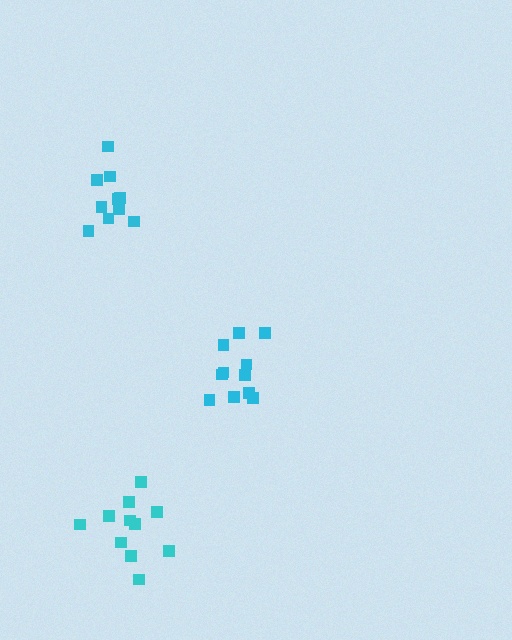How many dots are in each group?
Group 1: 11 dots, Group 2: 10 dots, Group 3: 11 dots (32 total).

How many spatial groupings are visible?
There are 3 spatial groupings.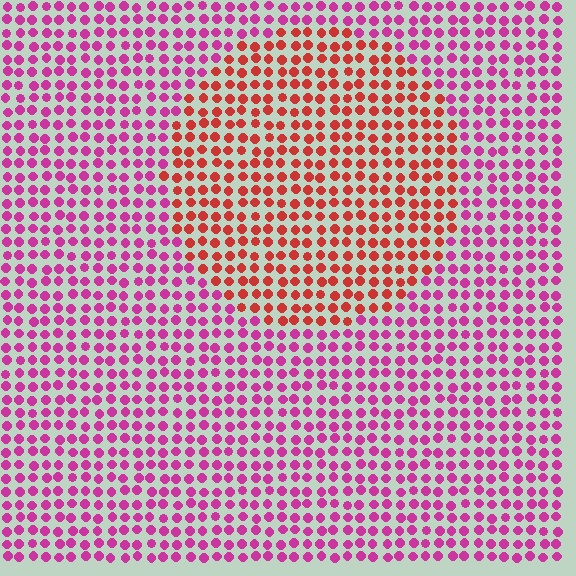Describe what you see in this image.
The image is filled with small magenta elements in a uniform arrangement. A circle-shaped region is visible where the elements are tinted to a slightly different hue, forming a subtle color boundary.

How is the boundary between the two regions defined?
The boundary is defined purely by a slight shift in hue (about 43 degrees). Spacing, size, and orientation are identical on both sides.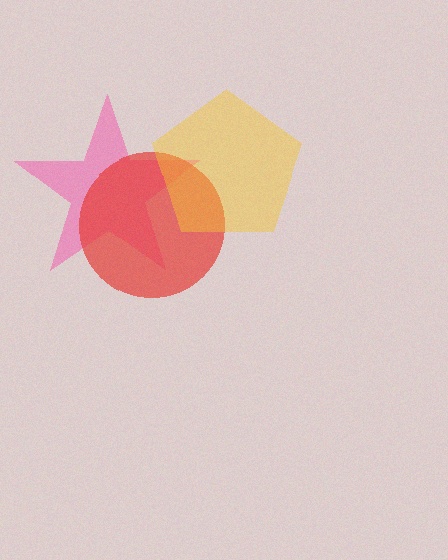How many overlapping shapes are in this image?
There are 3 overlapping shapes in the image.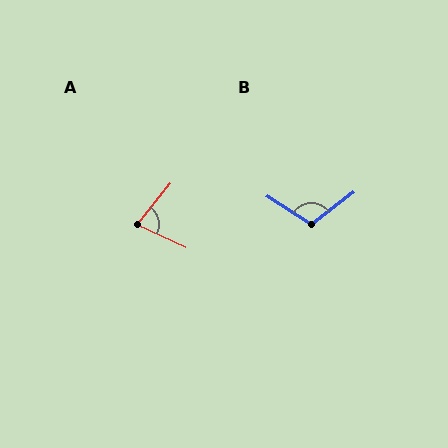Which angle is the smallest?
A, at approximately 77 degrees.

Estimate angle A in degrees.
Approximately 77 degrees.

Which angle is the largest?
B, at approximately 109 degrees.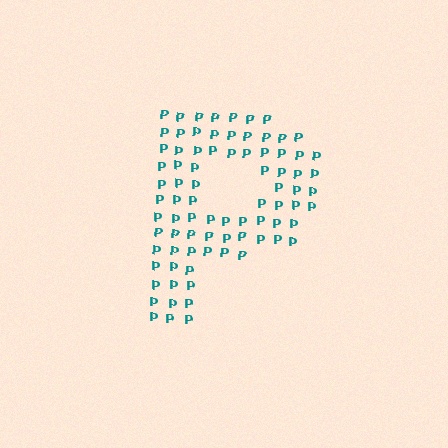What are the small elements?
The small elements are letter P's.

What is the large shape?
The large shape is the letter P.